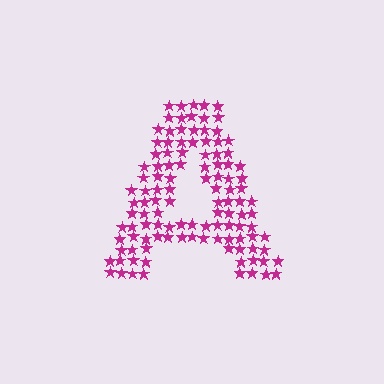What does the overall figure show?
The overall figure shows the letter A.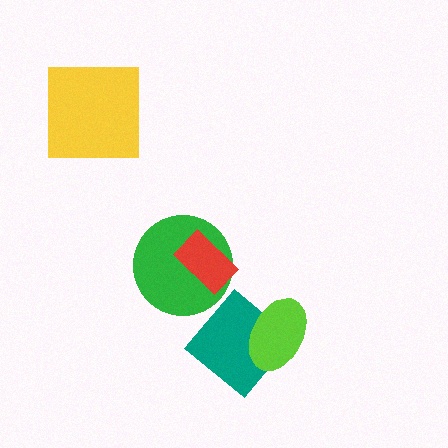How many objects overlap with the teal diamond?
1 object overlaps with the teal diamond.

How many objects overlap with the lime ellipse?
1 object overlaps with the lime ellipse.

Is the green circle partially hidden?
Yes, it is partially covered by another shape.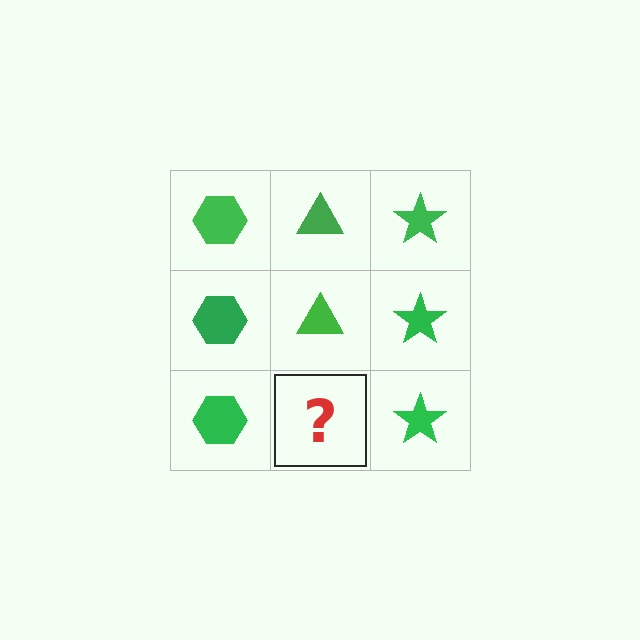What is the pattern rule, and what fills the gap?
The rule is that each column has a consistent shape. The gap should be filled with a green triangle.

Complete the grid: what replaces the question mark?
The question mark should be replaced with a green triangle.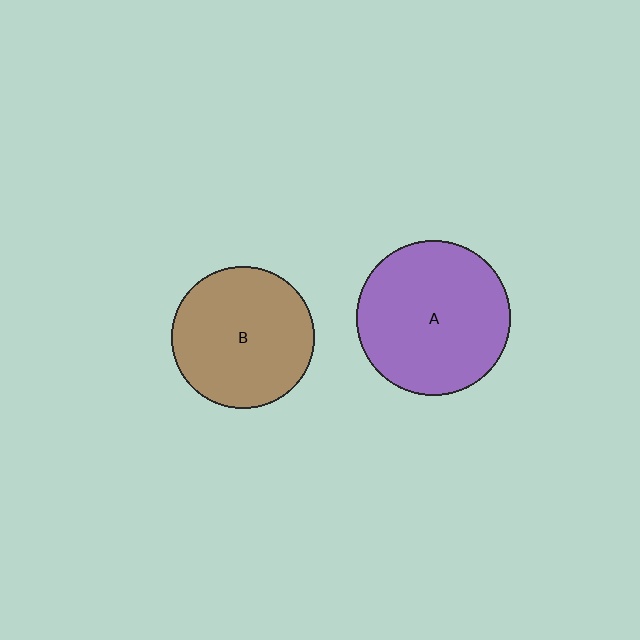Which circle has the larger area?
Circle A (purple).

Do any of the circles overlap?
No, none of the circles overlap.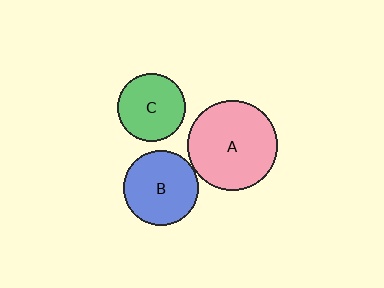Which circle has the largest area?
Circle A (pink).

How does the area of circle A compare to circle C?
Approximately 1.8 times.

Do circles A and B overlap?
Yes.